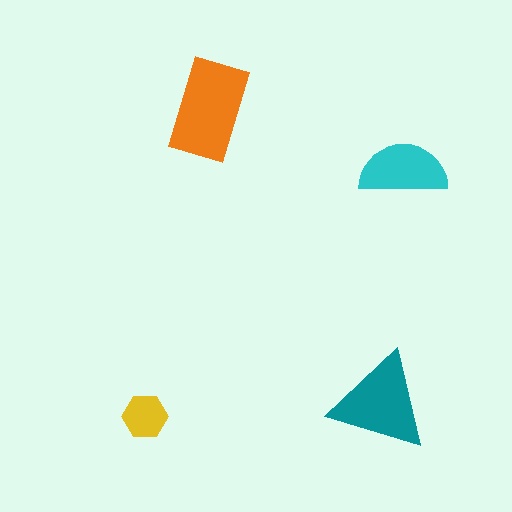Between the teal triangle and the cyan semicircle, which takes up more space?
The teal triangle.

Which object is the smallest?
The yellow hexagon.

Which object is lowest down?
The yellow hexagon is bottommost.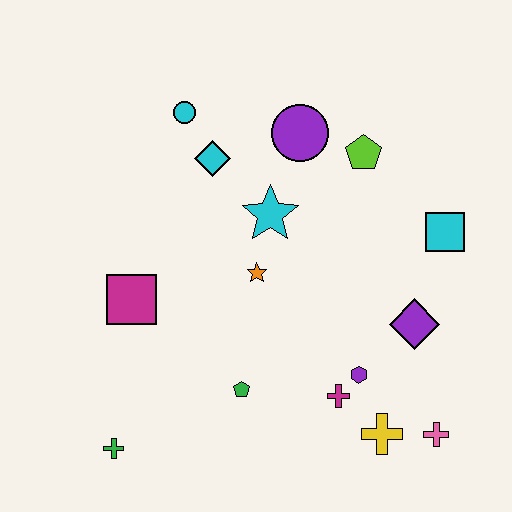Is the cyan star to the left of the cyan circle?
No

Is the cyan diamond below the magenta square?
No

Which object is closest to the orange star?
The cyan star is closest to the orange star.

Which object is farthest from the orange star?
The pink cross is farthest from the orange star.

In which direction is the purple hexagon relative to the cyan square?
The purple hexagon is below the cyan square.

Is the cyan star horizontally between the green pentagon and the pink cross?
Yes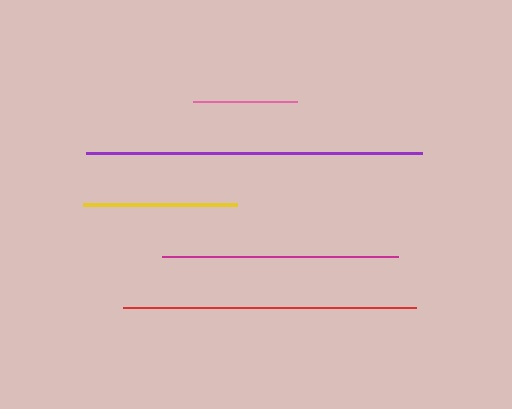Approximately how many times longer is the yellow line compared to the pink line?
The yellow line is approximately 1.5 times the length of the pink line.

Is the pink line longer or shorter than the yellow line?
The yellow line is longer than the pink line.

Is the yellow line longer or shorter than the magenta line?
The magenta line is longer than the yellow line.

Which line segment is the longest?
The purple line is the longest at approximately 335 pixels.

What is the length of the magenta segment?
The magenta segment is approximately 236 pixels long.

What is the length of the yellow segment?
The yellow segment is approximately 154 pixels long.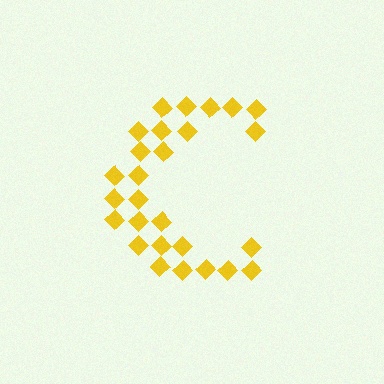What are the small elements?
The small elements are diamonds.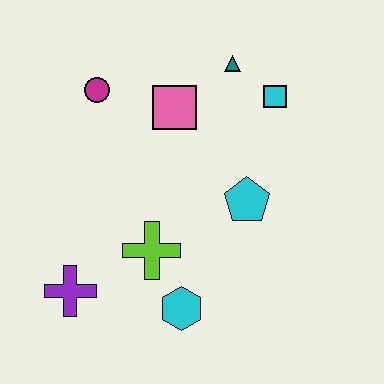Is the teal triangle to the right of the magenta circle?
Yes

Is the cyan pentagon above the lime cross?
Yes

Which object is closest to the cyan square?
The teal triangle is closest to the cyan square.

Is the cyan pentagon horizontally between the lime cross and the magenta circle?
No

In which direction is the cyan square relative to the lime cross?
The cyan square is above the lime cross.